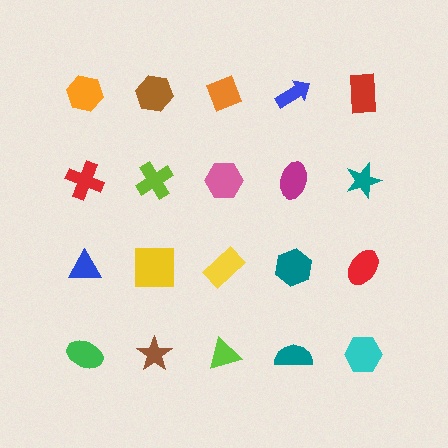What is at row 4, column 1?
A green ellipse.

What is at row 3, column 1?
A blue triangle.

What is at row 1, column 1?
An orange hexagon.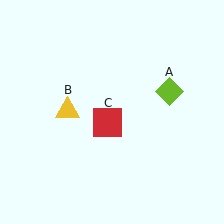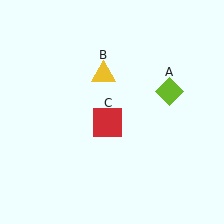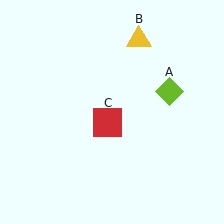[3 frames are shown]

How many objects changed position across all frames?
1 object changed position: yellow triangle (object B).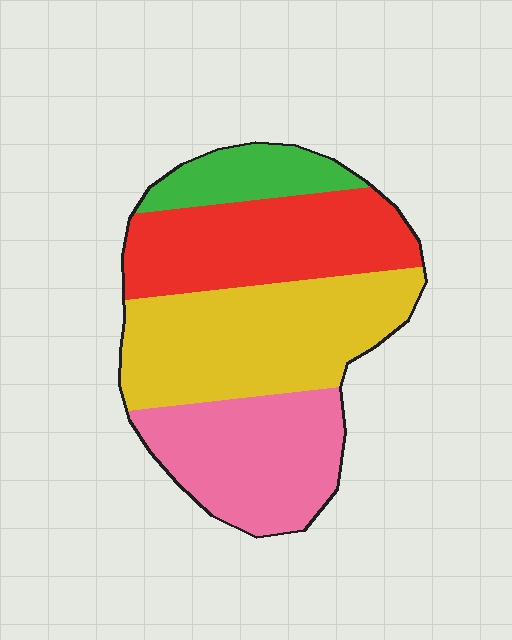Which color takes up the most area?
Yellow, at roughly 35%.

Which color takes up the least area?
Green, at roughly 10%.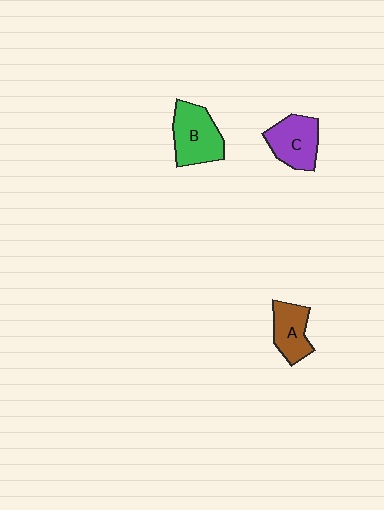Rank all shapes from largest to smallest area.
From largest to smallest: B (green), C (purple), A (brown).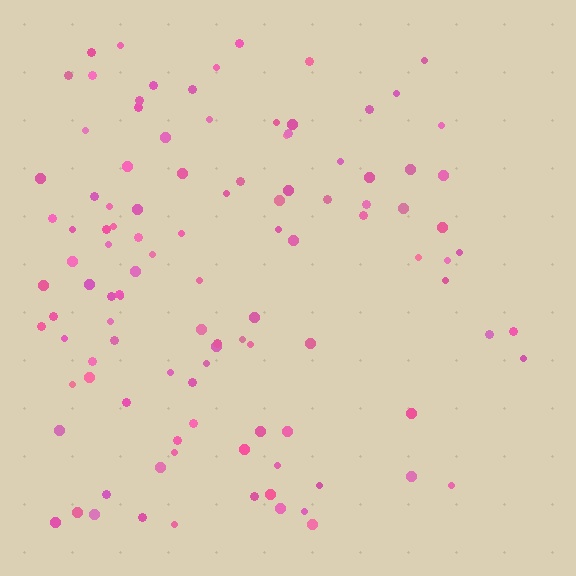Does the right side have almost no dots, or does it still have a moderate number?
Still a moderate number, just noticeably fewer than the left.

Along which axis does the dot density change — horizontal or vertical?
Horizontal.